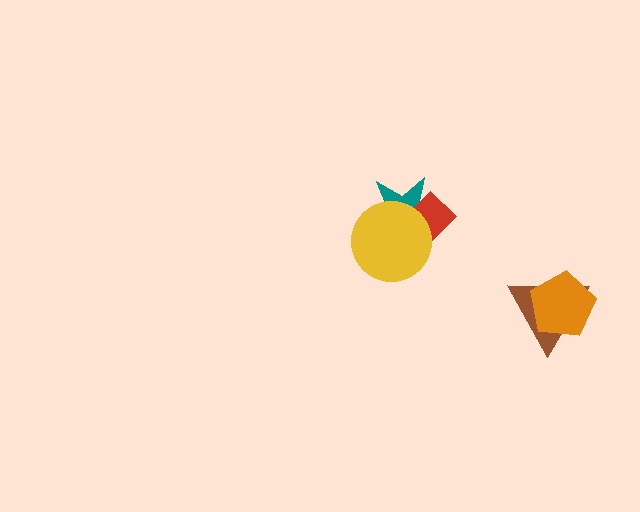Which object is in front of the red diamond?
The yellow circle is in front of the red diamond.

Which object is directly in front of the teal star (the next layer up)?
The red diamond is directly in front of the teal star.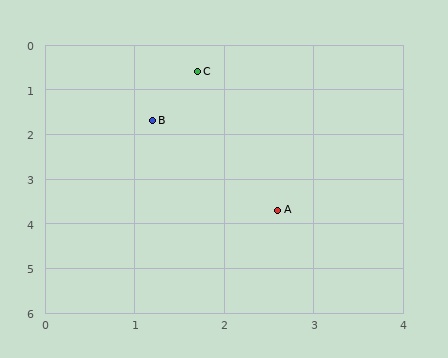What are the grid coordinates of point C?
Point C is at approximately (1.7, 0.6).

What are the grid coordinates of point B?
Point B is at approximately (1.2, 1.7).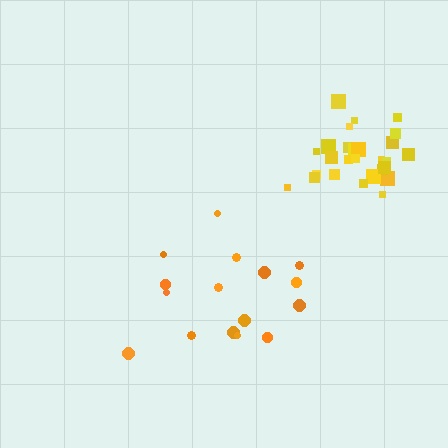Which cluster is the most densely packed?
Yellow.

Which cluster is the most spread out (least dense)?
Orange.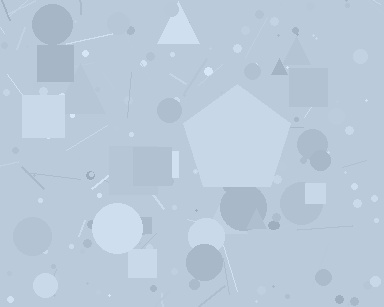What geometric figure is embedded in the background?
A pentagon is embedded in the background.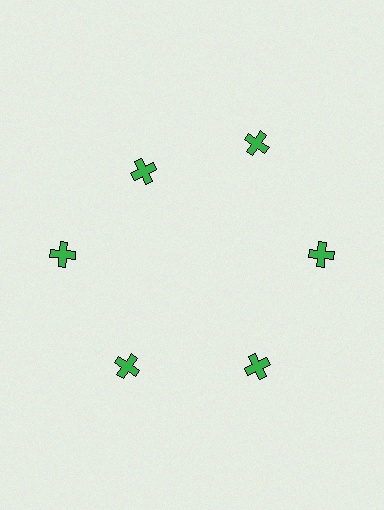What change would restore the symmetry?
The symmetry would be restored by moving it outward, back onto the ring so that all 6 crosses sit at equal angles and equal distance from the center.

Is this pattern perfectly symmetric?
No. The 6 green crosses are arranged in a ring, but one element near the 11 o'clock position is pulled inward toward the center, breaking the 6-fold rotational symmetry.